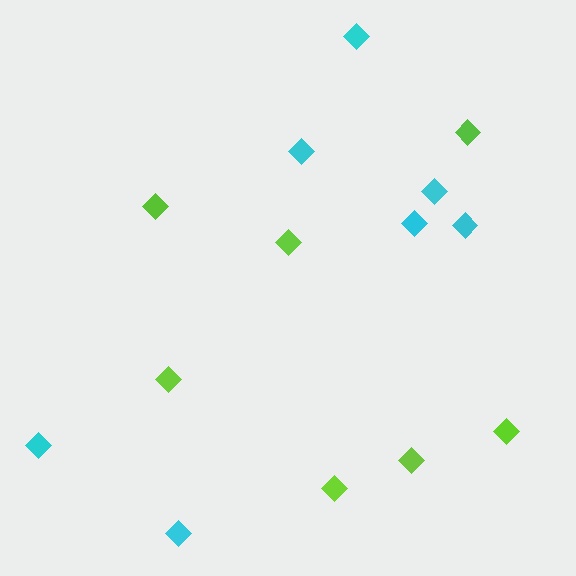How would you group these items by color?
There are 2 groups: one group of lime diamonds (7) and one group of cyan diamonds (7).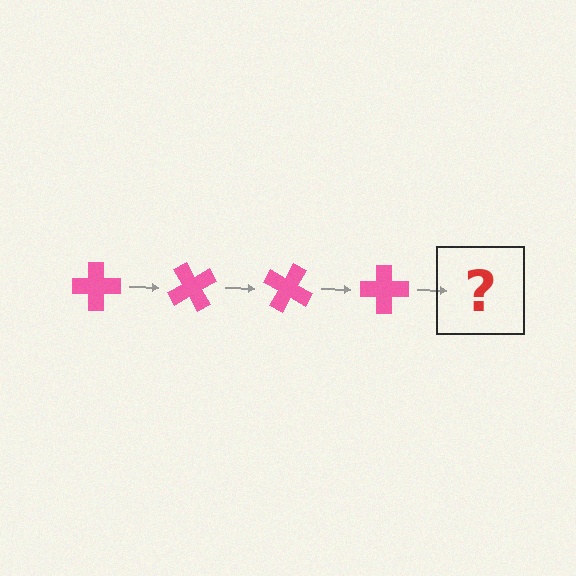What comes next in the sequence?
The next element should be a pink cross rotated 240 degrees.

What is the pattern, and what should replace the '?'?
The pattern is that the cross rotates 60 degrees each step. The '?' should be a pink cross rotated 240 degrees.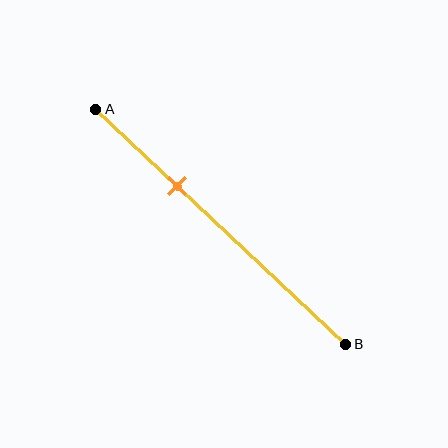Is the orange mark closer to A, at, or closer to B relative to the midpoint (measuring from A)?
The orange mark is closer to point A than the midpoint of segment AB.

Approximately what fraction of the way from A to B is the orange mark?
The orange mark is approximately 35% of the way from A to B.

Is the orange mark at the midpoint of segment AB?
No, the mark is at about 35% from A, not at the 50% midpoint.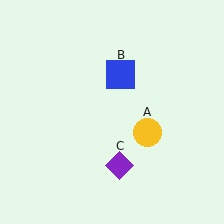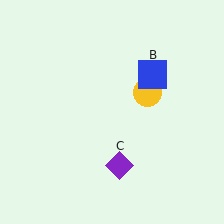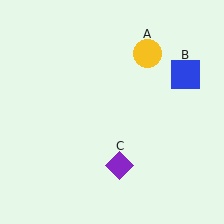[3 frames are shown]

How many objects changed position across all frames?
2 objects changed position: yellow circle (object A), blue square (object B).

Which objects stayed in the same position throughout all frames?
Purple diamond (object C) remained stationary.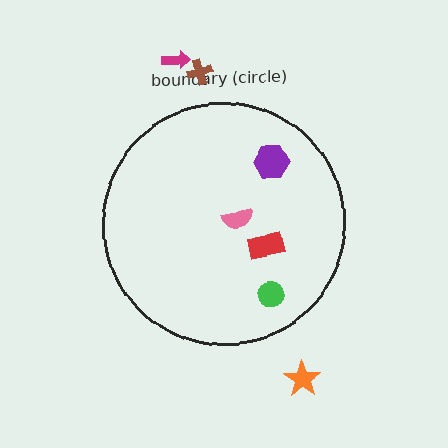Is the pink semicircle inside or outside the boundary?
Inside.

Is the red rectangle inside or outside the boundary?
Inside.